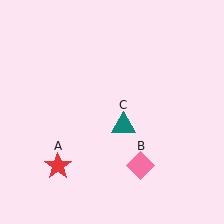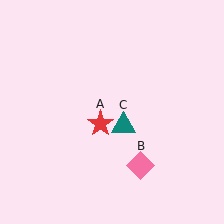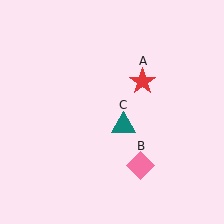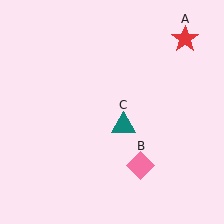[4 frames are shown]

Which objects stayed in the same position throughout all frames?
Pink diamond (object B) and teal triangle (object C) remained stationary.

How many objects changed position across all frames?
1 object changed position: red star (object A).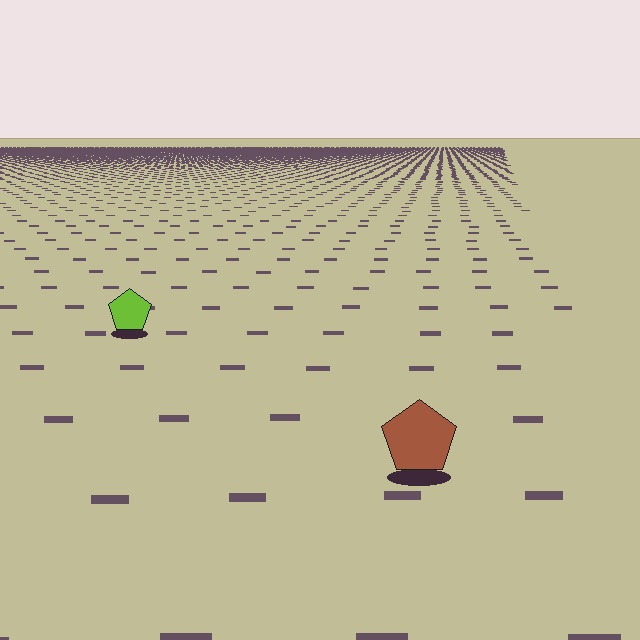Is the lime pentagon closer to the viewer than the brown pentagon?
No. The brown pentagon is closer — you can tell from the texture gradient: the ground texture is coarser near it.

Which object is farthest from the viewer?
The lime pentagon is farthest from the viewer. It appears smaller and the ground texture around it is denser.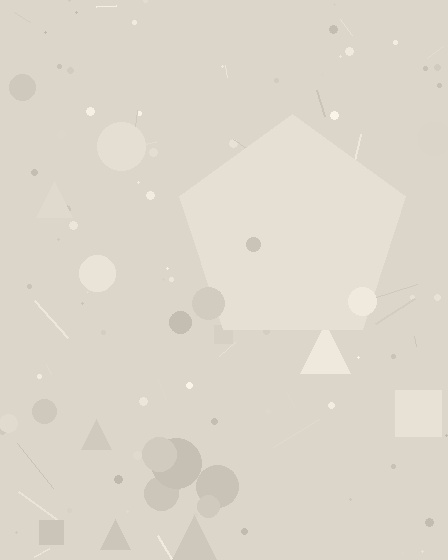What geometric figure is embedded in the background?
A pentagon is embedded in the background.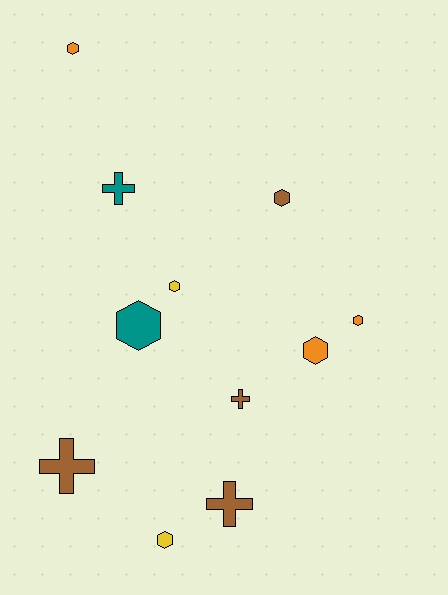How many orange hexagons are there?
There are 3 orange hexagons.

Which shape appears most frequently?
Hexagon, with 7 objects.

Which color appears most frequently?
Brown, with 4 objects.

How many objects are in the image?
There are 11 objects.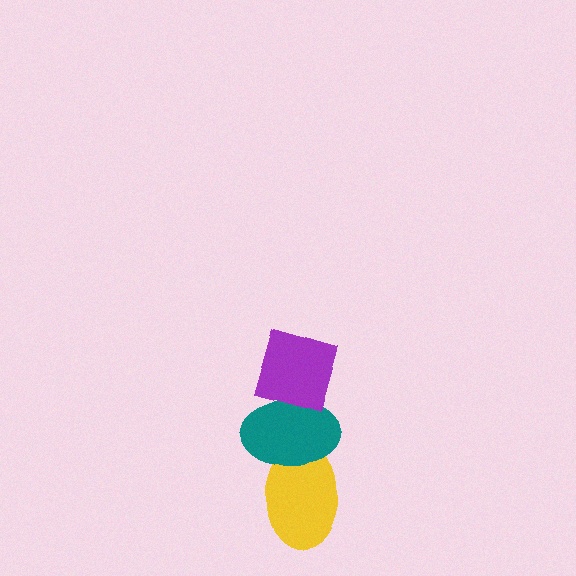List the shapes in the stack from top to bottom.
From top to bottom: the purple diamond, the teal ellipse, the yellow ellipse.